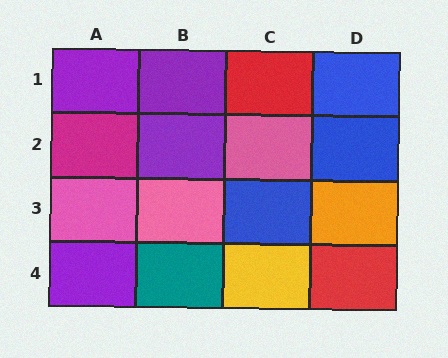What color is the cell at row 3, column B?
Pink.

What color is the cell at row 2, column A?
Magenta.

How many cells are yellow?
1 cell is yellow.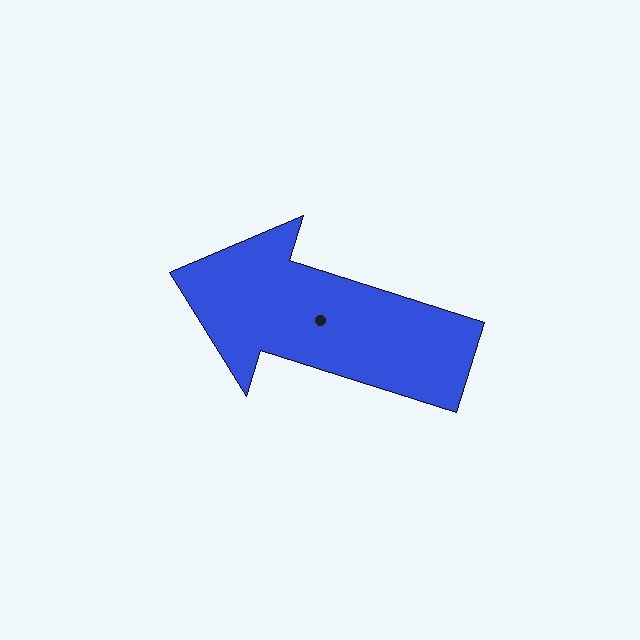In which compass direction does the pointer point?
West.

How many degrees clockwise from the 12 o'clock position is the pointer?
Approximately 287 degrees.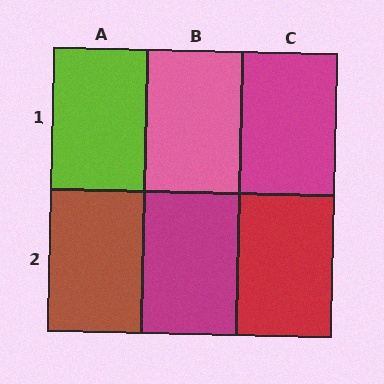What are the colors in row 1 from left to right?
Lime, pink, magenta.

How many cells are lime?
1 cell is lime.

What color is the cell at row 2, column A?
Brown.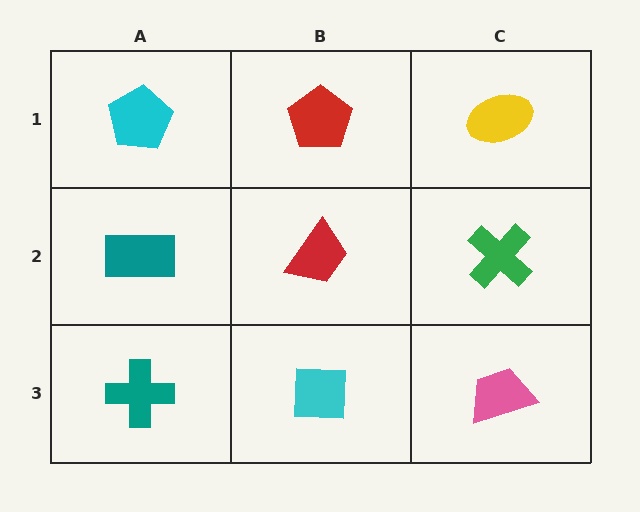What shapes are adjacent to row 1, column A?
A teal rectangle (row 2, column A), a red pentagon (row 1, column B).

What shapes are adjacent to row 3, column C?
A green cross (row 2, column C), a cyan square (row 3, column B).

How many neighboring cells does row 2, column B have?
4.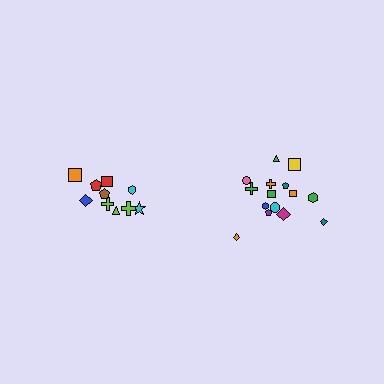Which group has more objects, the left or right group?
The right group.